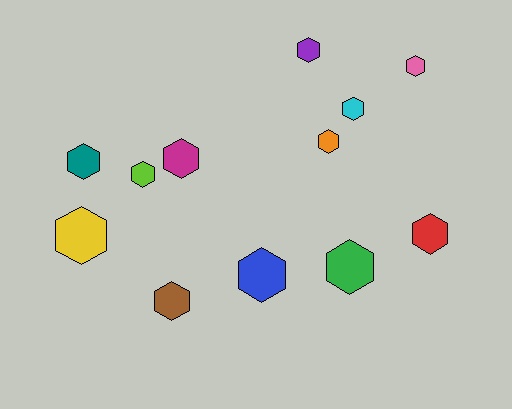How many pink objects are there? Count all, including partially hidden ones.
There is 1 pink object.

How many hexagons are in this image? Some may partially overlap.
There are 12 hexagons.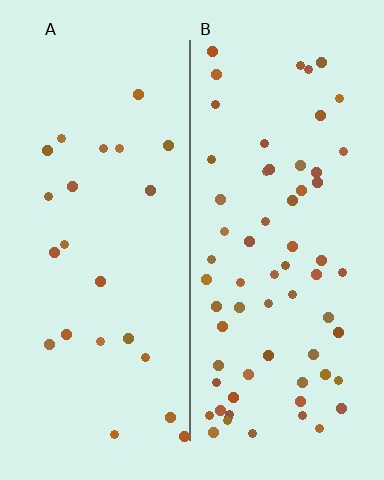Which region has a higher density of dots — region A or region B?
B (the right).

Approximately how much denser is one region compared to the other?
Approximately 2.8× — region B over region A.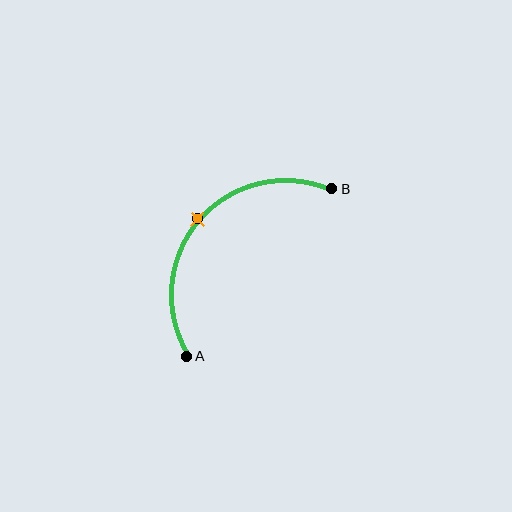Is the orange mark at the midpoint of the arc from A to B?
Yes. The orange mark lies on the arc at equal arc-length from both A and B — it is the arc midpoint.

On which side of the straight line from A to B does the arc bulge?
The arc bulges above and to the left of the straight line connecting A and B.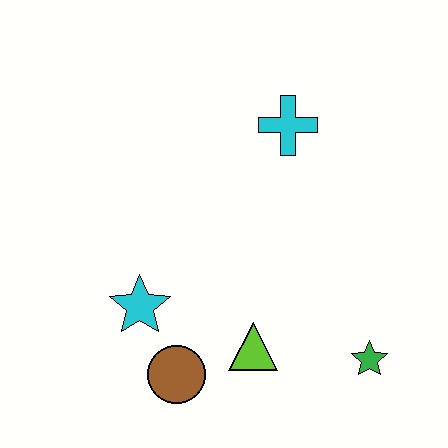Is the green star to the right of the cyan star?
Yes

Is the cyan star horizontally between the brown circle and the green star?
No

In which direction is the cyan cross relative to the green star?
The cyan cross is above the green star.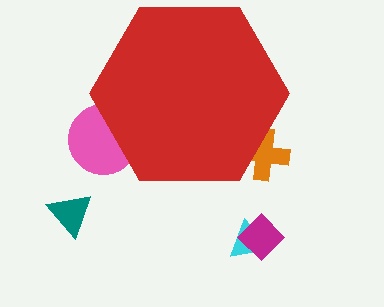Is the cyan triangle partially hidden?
No, the cyan triangle is fully visible.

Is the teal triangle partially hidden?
No, the teal triangle is fully visible.